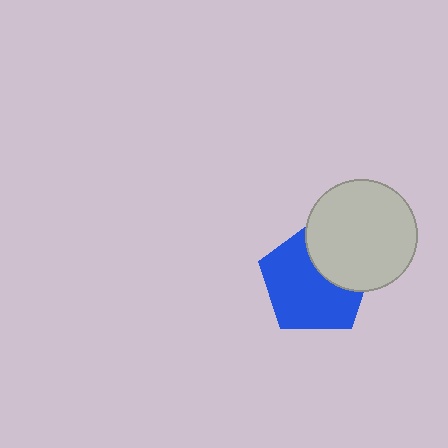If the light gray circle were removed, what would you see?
You would see the complete blue pentagon.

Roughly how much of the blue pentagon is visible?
Most of it is visible (roughly 67%).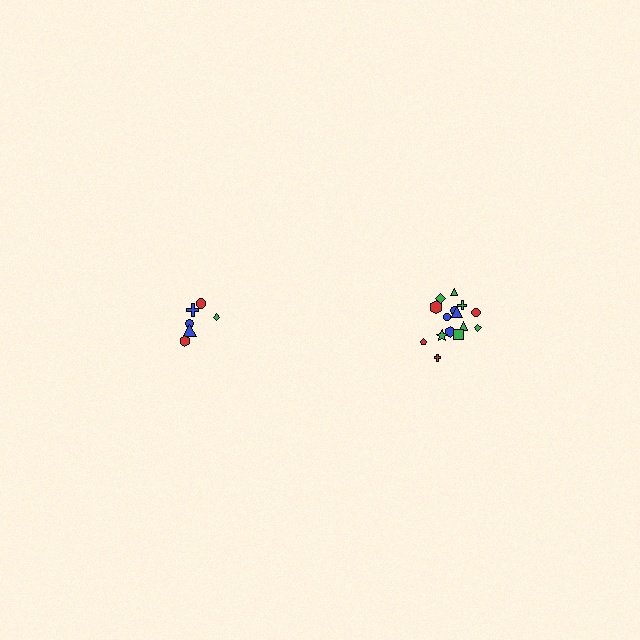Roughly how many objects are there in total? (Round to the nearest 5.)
Roughly 20 objects in total.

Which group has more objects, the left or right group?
The right group.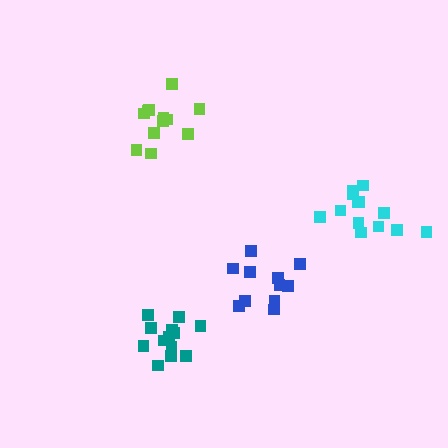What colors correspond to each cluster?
The clusters are colored: lime, cyan, teal, blue.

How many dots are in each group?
Group 1: 12 dots, Group 2: 13 dots, Group 3: 13 dots, Group 4: 11 dots (49 total).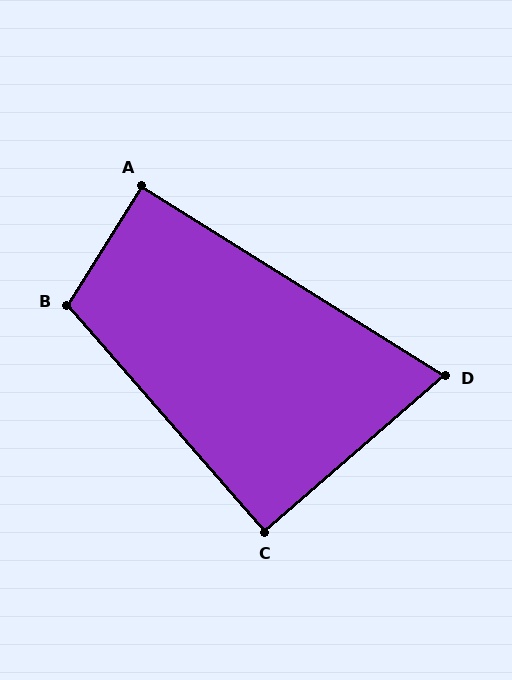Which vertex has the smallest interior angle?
D, at approximately 73 degrees.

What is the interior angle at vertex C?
Approximately 90 degrees (approximately right).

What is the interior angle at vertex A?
Approximately 90 degrees (approximately right).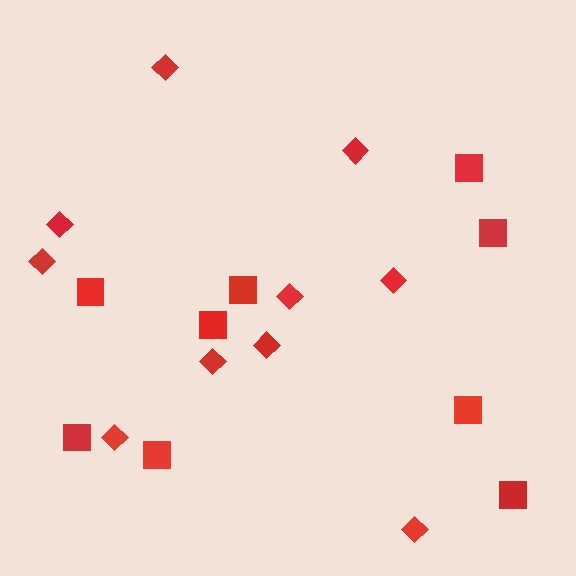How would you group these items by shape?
There are 2 groups: one group of squares (9) and one group of diamonds (10).